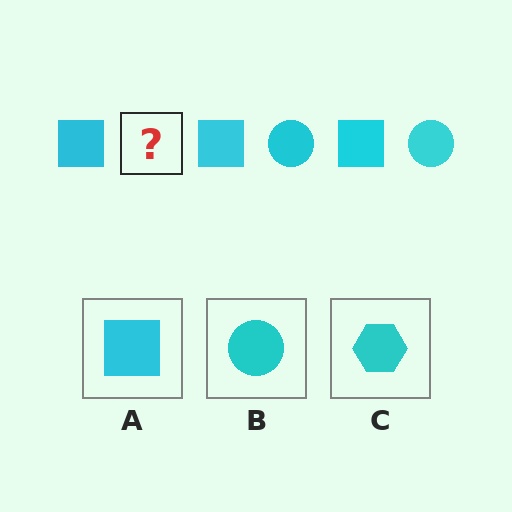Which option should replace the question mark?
Option B.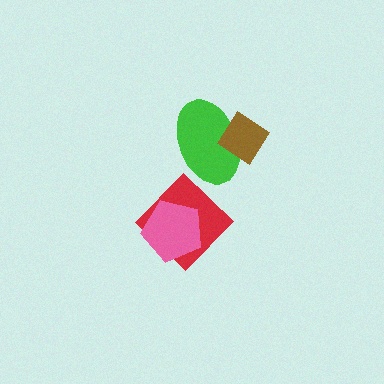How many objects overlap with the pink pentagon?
1 object overlaps with the pink pentagon.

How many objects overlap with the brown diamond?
1 object overlaps with the brown diamond.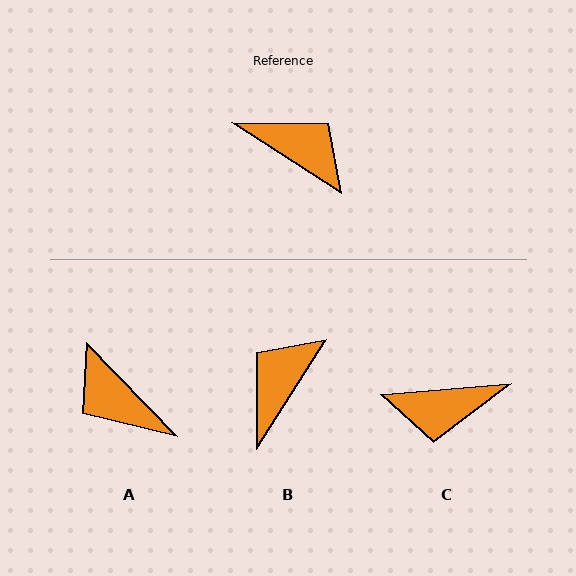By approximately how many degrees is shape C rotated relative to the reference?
Approximately 142 degrees clockwise.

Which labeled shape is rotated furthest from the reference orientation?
A, about 167 degrees away.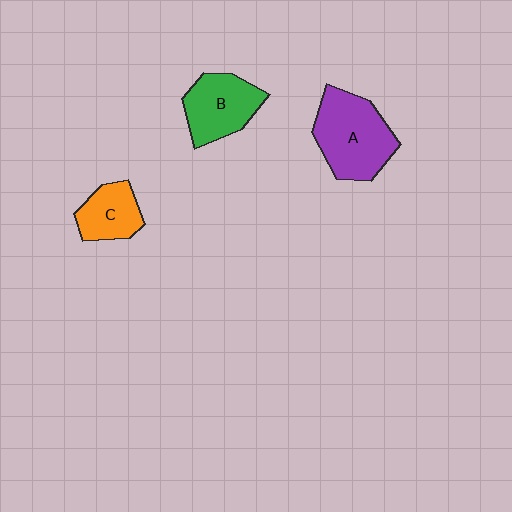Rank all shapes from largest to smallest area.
From largest to smallest: A (purple), B (green), C (orange).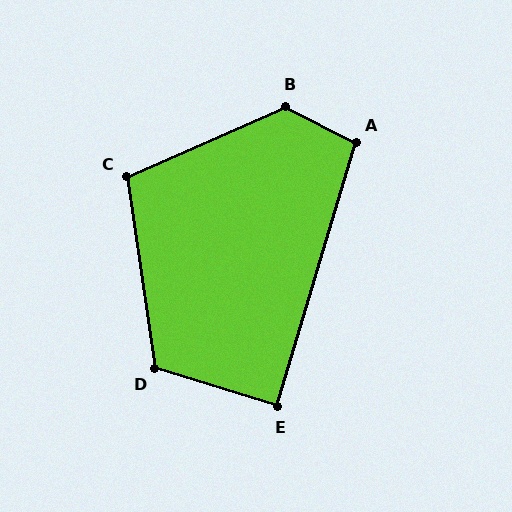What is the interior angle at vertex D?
Approximately 115 degrees (obtuse).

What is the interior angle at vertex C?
Approximately 105 degrees (obtuse).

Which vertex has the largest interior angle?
B, at approximately 130 degrees.